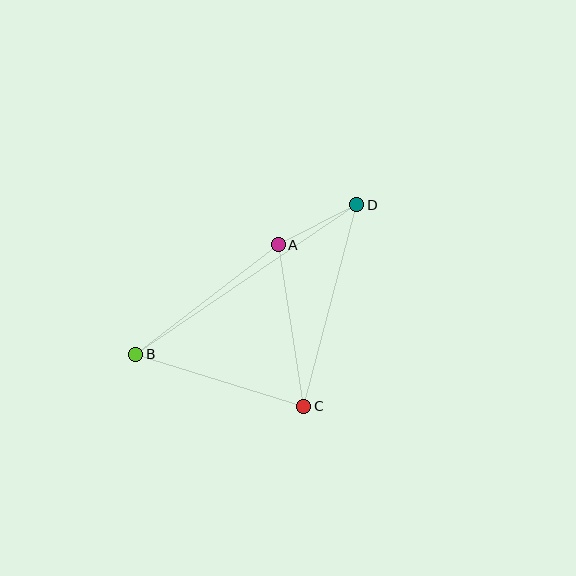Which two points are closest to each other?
Points A and D are closest to each other.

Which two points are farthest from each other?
Points B and D are farthest from each other.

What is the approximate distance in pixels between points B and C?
The distance between B and C is approximately 176 pixels.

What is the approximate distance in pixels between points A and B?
The distance between A and B is approximately 180 pixels.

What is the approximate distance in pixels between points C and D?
The distance between C and D is approximately 208 pixels.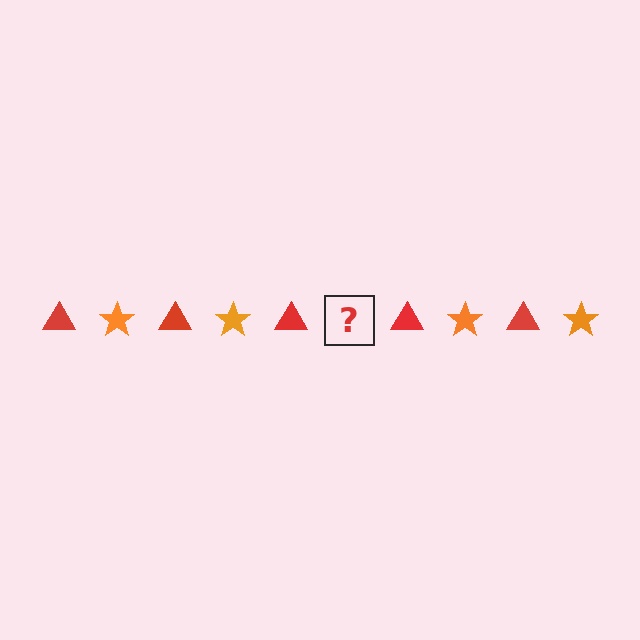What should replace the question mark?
The question mark should be replaced with an orange star.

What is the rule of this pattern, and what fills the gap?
The rule is that the pattern alternates between red triangle and orange star. The gap should be filled with an orange star.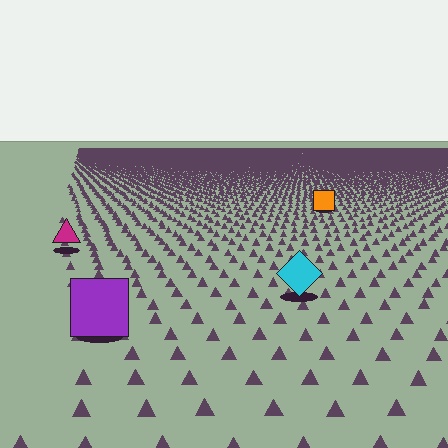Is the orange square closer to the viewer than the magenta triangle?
No. The magenta triangle is closer — you can tell from the texture gradient: the ground texture is coarser near it.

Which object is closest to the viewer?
The purple square is closest. The texture marks near it are larger and more spread out.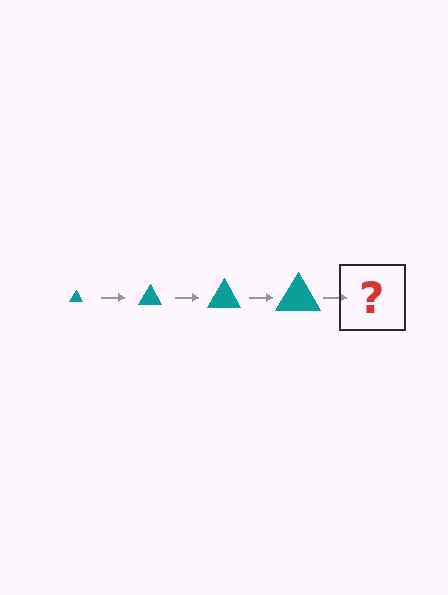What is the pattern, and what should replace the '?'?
The pattern is that the triangle gets progressively larger each step. The '?' should be a teal triangle, larger than the previous one.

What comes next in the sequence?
The next element should be a teal triangle, larger than the previous one.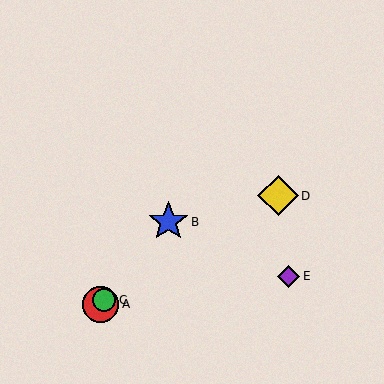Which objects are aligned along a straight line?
Objects A, B, C are aligned along a straight line.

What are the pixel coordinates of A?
Object A is at (100, 304).